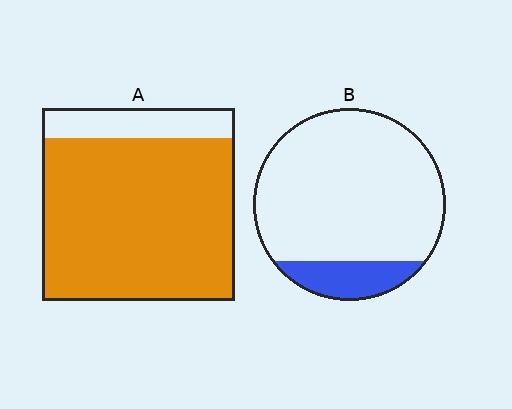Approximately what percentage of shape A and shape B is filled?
A is approximately 85% and B is approximately 15%.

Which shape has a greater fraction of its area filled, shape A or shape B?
Shape A.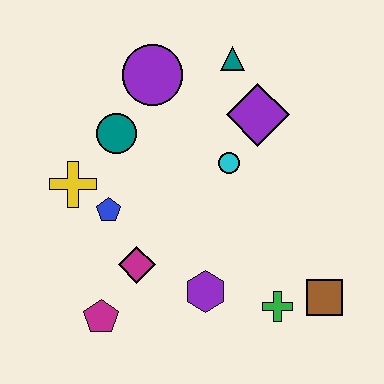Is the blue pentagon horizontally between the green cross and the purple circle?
No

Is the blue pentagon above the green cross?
Yes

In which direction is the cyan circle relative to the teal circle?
The cyan circle is to the right of the teal circle.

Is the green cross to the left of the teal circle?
No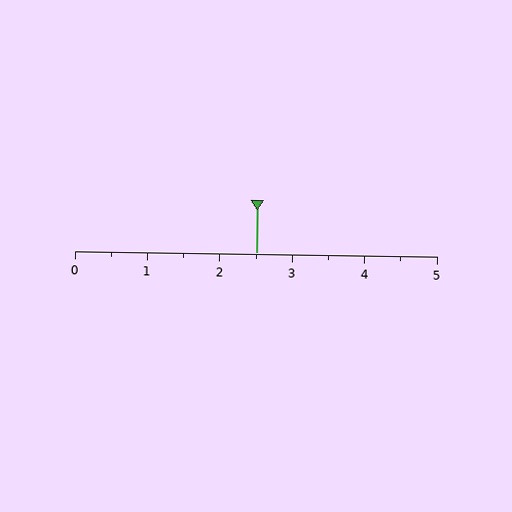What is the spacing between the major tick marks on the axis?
The major ticks are spaced 1 apart.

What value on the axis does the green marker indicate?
The marker indicates approximately 2.5.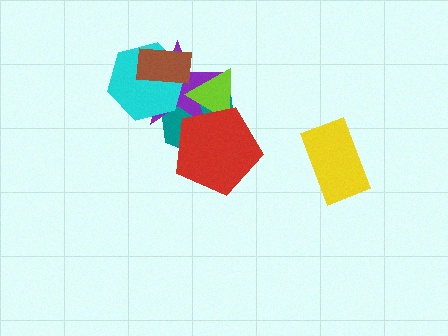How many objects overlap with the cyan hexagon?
3 objects overlap with the cyan hexagon.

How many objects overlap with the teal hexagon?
4 objects overlap with the teal hexagon.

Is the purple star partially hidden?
Yes, it is partially covered by another shape.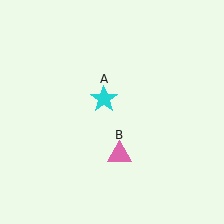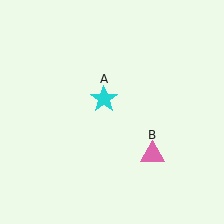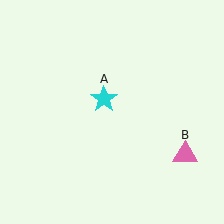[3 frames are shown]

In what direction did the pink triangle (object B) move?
The pink triangle (object B) moved right.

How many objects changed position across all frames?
1 object changed position: pink triangle (object B).